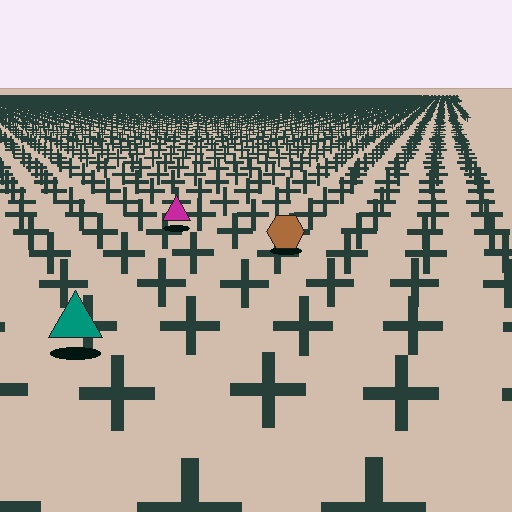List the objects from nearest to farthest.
From nearest to farthest: the teal triangle, the brown hexagon, the magenta triangle.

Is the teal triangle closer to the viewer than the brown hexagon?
Yes. The teal triangle is closer — you can tell from the texture gradient: the ground texture is coarser near it.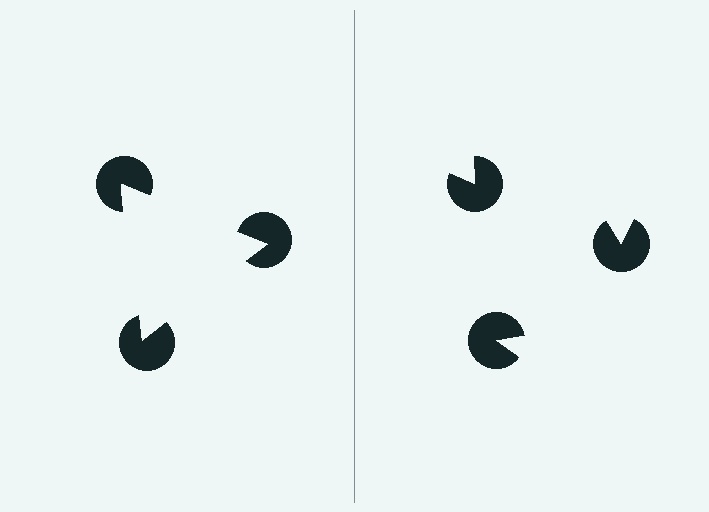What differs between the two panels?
The pac-man discs are positioned identically on both sides; only the wedge orientations differ. On the left they align to a triangle; on the right they are misaligned.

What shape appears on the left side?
An illusory triangle.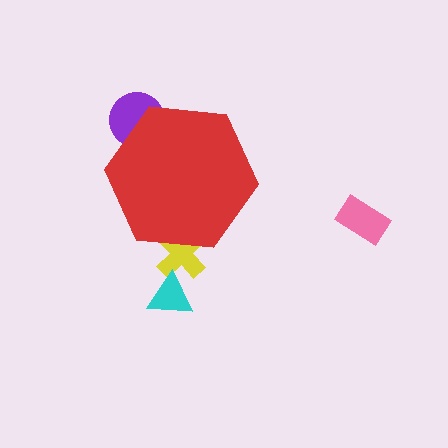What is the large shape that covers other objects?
A red hexagon.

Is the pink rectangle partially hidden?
No, the pink rectangle is fully visible.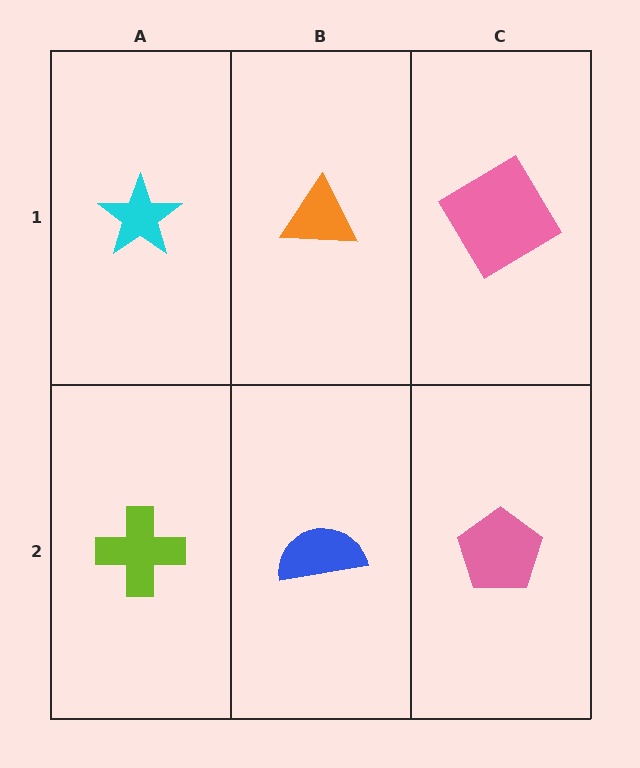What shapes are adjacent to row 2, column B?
An orange triangle (row 1, column B), a lime cross (row 2, column A), a pink pentagon (row 2, column C).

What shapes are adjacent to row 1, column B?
A blue semicircle (row 2, column B), a cyan star (row 1, column A), a pink diamond (row 1, column C).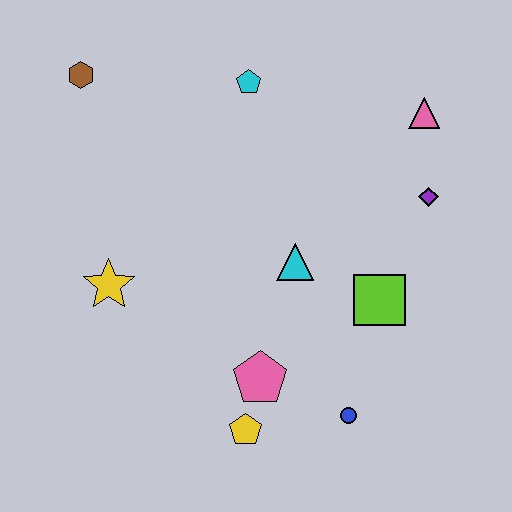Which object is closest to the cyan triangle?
The lime square is closest to the cyan triangle.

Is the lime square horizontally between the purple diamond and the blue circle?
Yes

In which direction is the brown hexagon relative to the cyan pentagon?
The brown hexagon is to the left of the cyan pentagon.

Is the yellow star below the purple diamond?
Yes